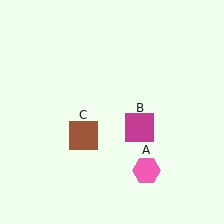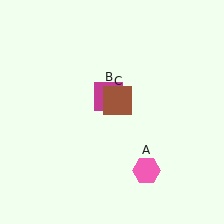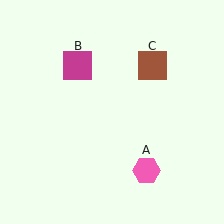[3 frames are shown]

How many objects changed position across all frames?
2 objects changed position: magenta square (object B), brown square (object C).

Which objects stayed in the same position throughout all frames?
Pink hexagon (object A) remained stationary.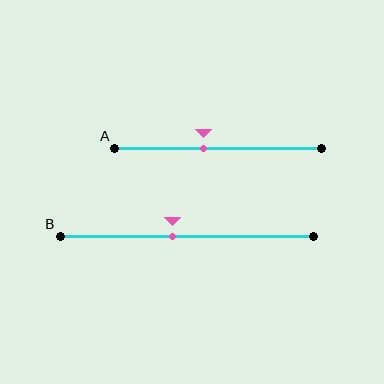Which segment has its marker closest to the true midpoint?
Segment B has its marker closest to the true midpoint.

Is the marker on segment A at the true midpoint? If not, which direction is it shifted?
No, the marker on segment A is shifted to the left by about 7% of the segment length.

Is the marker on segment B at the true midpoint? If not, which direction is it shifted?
No, the marker on segment B is shifted to the left by about 6% of the segment length.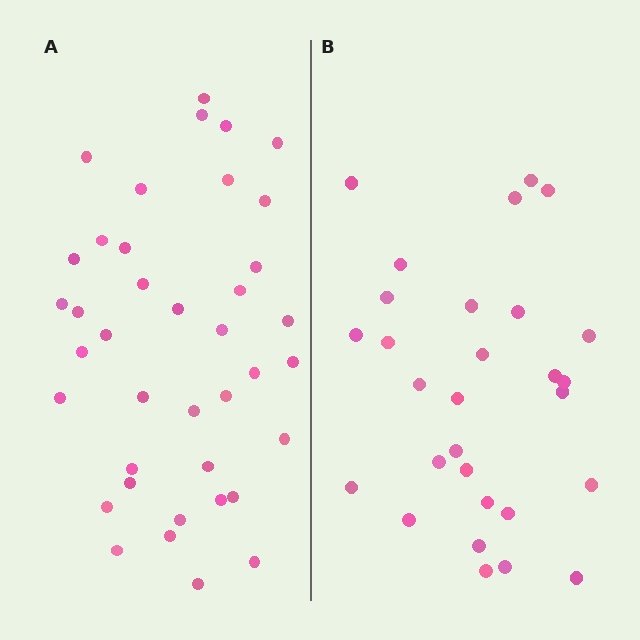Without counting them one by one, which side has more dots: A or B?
Region A (the left region) has more dots.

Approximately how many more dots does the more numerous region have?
Region A has roughly 10 or so more dots than region B.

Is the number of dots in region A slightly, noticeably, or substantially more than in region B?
Region A has noticeably more, but not dramatically so. The ratio is roughly 1.3 to 1.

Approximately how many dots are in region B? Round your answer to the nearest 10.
About 30 dots. (The exact count is 29, which rounds to 30.)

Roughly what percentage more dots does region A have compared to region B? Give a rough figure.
About 35% more.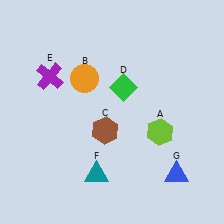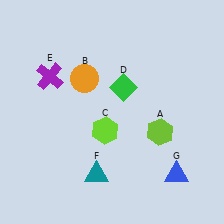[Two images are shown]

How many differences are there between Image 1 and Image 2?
There is 1 difference between the two images.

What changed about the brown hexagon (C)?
In Image 1, C is brown. In Image 2, it changed to lime.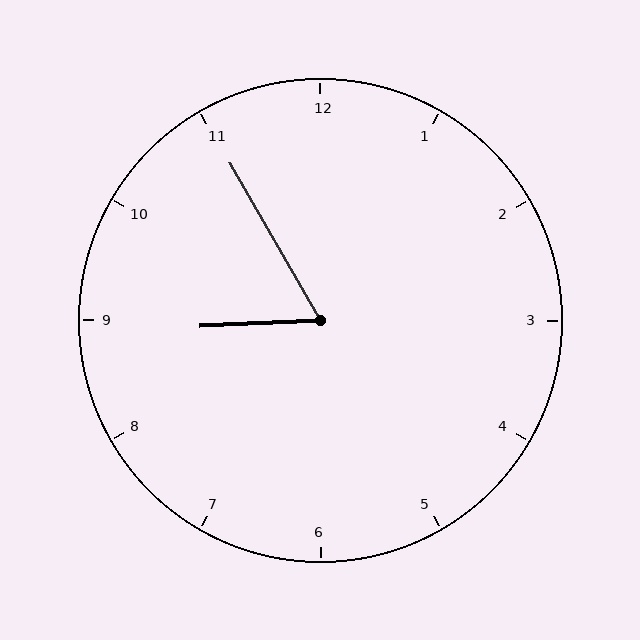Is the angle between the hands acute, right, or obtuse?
It is acute.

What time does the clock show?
8:55.